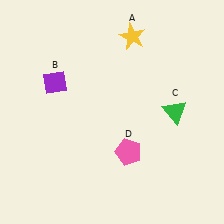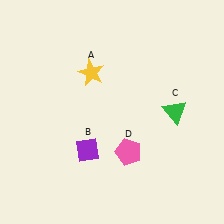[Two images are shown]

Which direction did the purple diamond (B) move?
The purple diamond (B) moved down.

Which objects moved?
The objects that moved are: the yellow star (A), the purple diamond (B).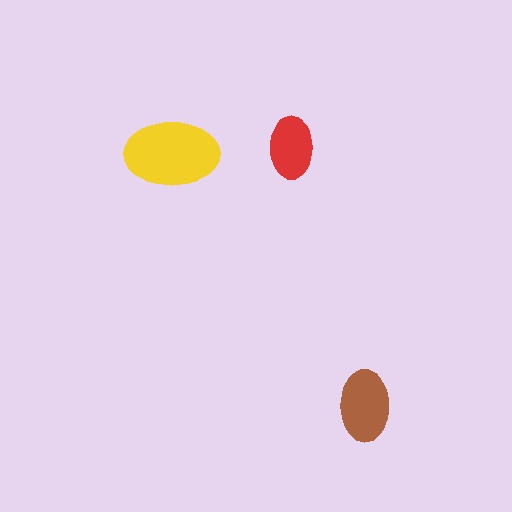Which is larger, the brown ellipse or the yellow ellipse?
The yellow one.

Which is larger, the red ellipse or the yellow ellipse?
The yellow one.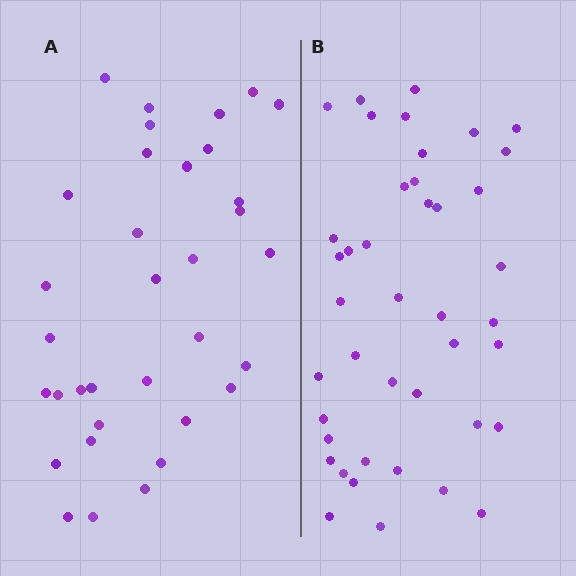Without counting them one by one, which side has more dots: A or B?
Region B (the right region) has more dots.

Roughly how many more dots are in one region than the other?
Region B has roughly 8 or so more dots than region A.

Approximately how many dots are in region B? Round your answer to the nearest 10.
About 40 dots. (The exact count is 42, which rounds to 40.)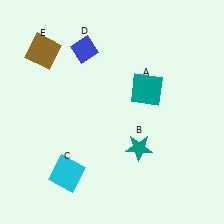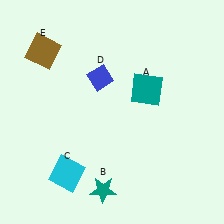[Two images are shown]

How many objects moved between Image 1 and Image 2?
2 objects moved between the two images.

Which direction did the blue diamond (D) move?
The blue diamond (D) moved down.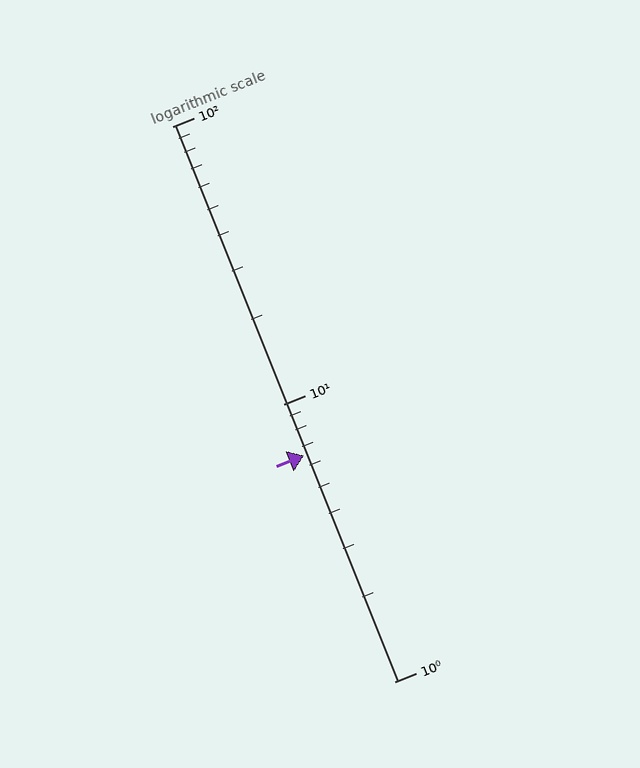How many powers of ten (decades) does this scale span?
The scale spans 2 decades, from 1 to 100.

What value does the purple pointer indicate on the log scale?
The pointer indicates approximately 6.5.